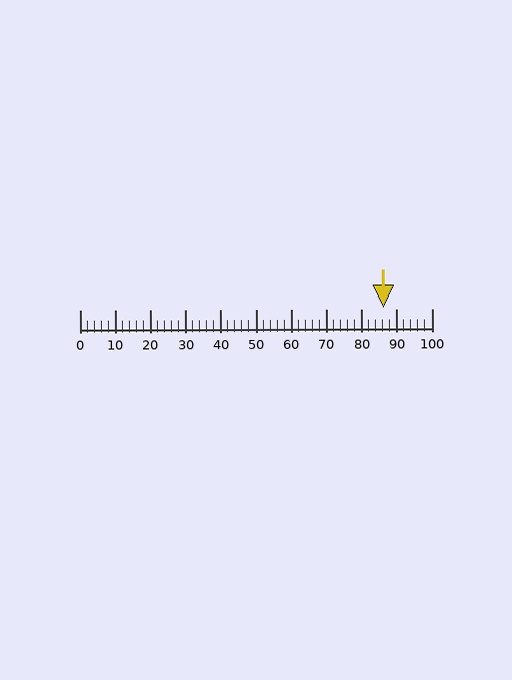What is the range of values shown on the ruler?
The ruler shows values from 0 to 100.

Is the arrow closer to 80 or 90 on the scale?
The arrow is closer to 90.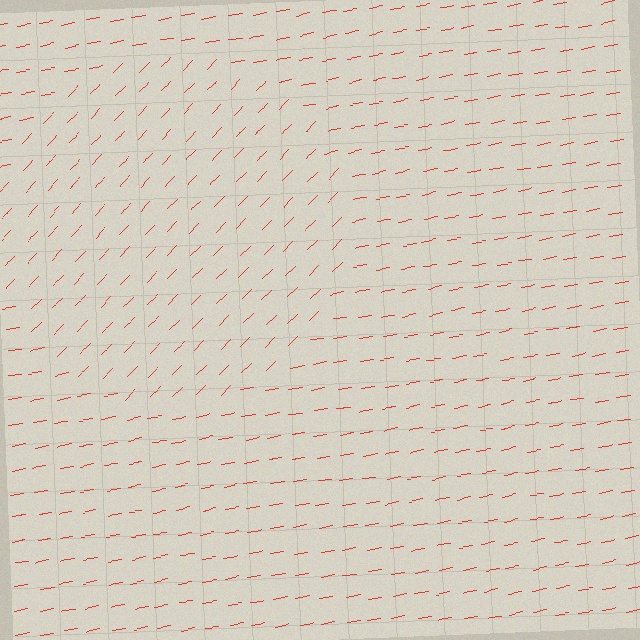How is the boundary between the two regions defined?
The boundary is defined purely by a change in line orientation (approximately 35 degrees difference). All lines are the same color and thickness.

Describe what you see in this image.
The image is filled with small red line segments. A circle region in the image has lines oriented differently from the surrounding lines, creating a visible texture boundary.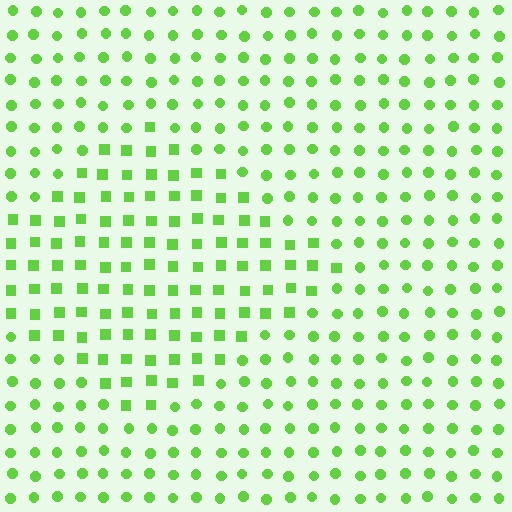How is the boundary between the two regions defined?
The boundary is defined by a change in element shape: squares inside vs. circles outside. All elements share the same color and spacing.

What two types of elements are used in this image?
The image uses squares inside the diamond region and circles outside it.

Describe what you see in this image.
The image is filled with small lime elements arranged in a uniform grid. A diamond-shaped region contains squares, while the surrounding area contains circles. The boundary is defined purely by the change in element shape.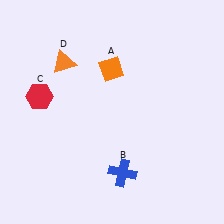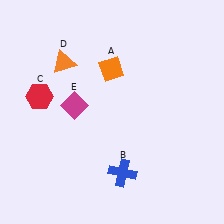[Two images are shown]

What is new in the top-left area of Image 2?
A magenta diamond (E) was added in the top-left area of Image 2.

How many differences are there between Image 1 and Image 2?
There is 1 difference between the two images.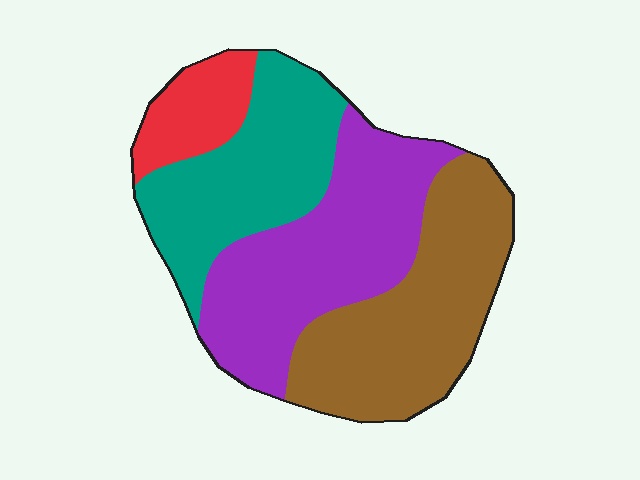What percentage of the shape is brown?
Brown takes up about one third (1/3) of the shape.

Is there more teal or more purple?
Purple.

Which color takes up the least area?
Red, at roughly 10%.